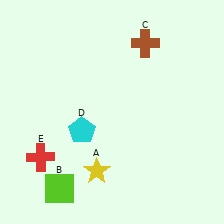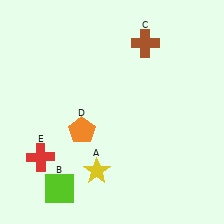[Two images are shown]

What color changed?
The pentagon (D) changed from cyan in Image 1 to orange in Image 2.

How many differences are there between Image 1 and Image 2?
There is 1 difference between the two images.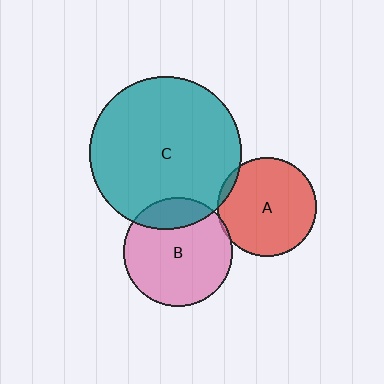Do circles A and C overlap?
Yes.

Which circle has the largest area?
Circle C (teal).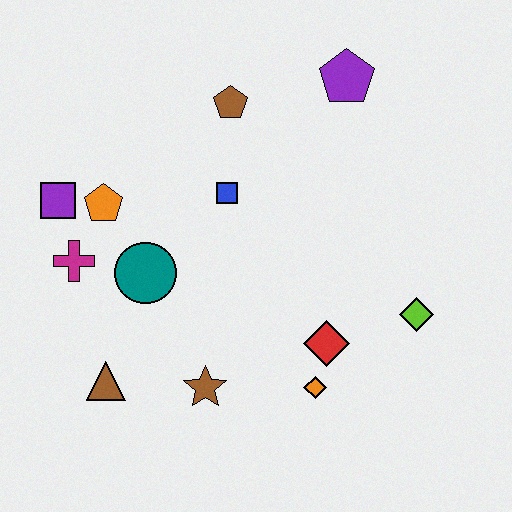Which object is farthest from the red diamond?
The purple square is farthest from the red diamond.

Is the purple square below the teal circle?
No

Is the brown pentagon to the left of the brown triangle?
No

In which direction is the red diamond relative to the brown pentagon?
The red diamond is below the brown pentagon.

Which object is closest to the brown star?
The brown triangle is closest to the brown star.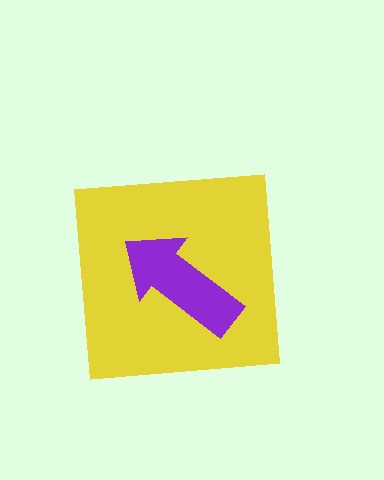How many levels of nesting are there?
2.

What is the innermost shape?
The purple arrow.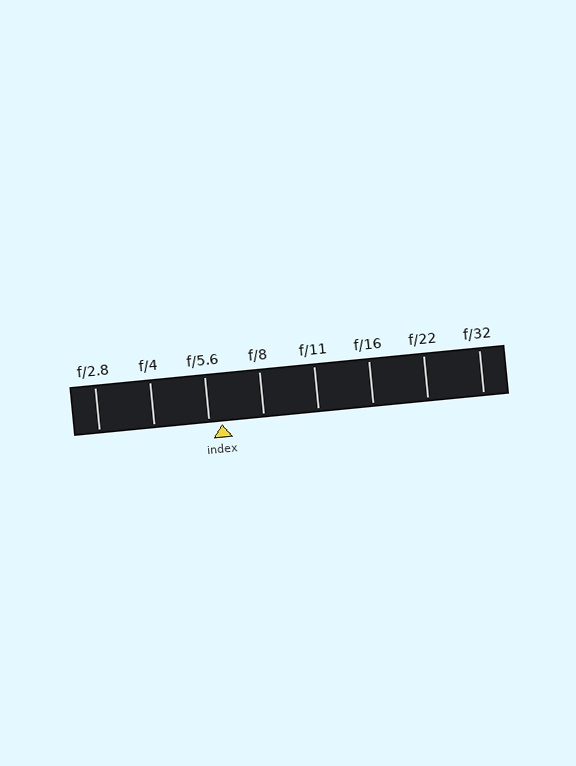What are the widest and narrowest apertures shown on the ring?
The widest aperture shown is f/2.8 and the narrowest is f/32.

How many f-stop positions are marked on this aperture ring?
There are 8 f-stop positions marked.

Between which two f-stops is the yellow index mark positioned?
The index mark is between f/5.6 and f/8.